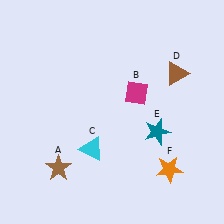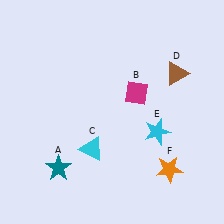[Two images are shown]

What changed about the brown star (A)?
In Image 1, A is brown. In Image 2, it changed to teal.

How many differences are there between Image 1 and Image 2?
There are 2 differences between the two images.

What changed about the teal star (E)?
In Image 1, E is teal. In Image 2, it changed to cyan.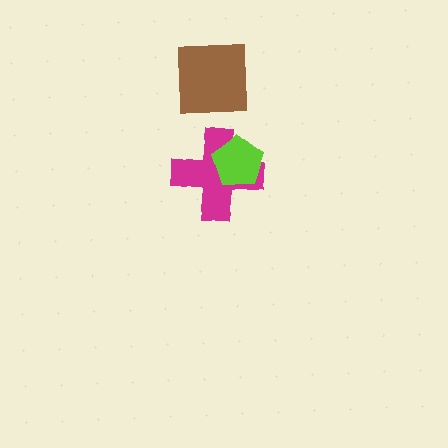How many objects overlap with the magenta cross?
1 object overlaps with the magenta cross.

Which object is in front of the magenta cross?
The lime pentagon is in front of the magenta cross.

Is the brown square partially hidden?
No, no other shape covers it.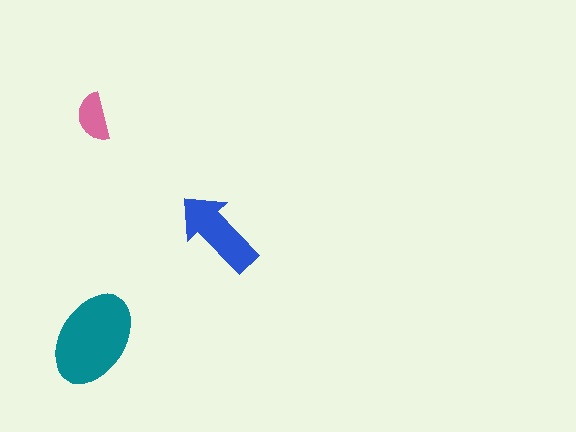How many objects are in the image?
There are 3 objects in the image.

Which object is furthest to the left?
The pink semicircle is leftmost.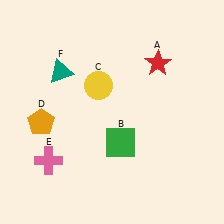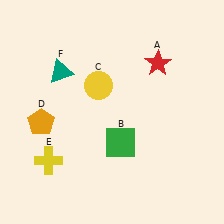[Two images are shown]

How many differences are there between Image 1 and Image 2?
There is 1 difference between the two images.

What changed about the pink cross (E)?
In Image 1, E is pink. In Image 2, it changed to yellow.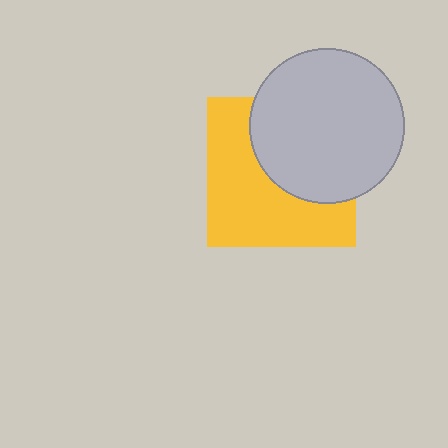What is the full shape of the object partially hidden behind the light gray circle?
The partially hidden object is a yellow square.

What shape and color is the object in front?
The object in front is a light gray circle.